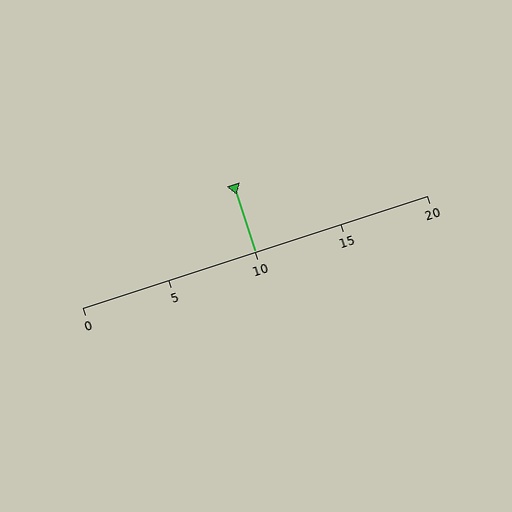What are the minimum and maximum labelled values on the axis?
The axis runs from 0 to 20.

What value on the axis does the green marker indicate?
The marker indicates approximately 10.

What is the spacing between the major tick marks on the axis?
The major ticks are spaced 5 apart.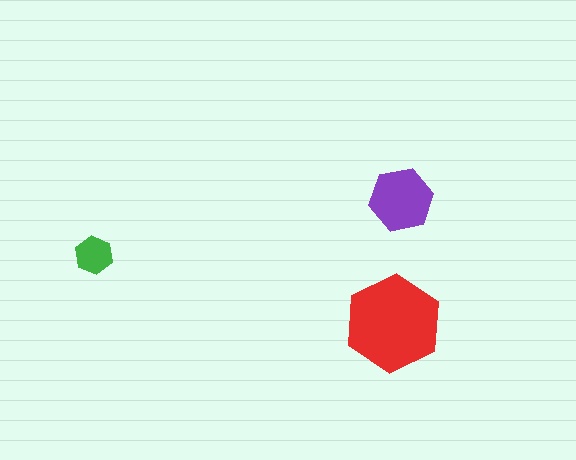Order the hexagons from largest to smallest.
the red one, the purple one, the green one.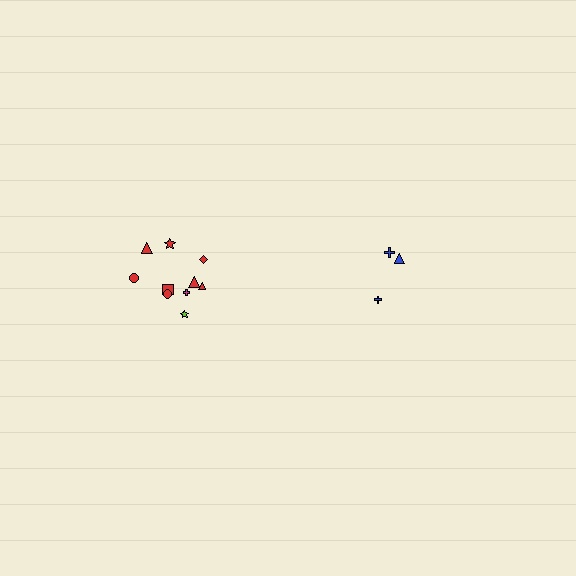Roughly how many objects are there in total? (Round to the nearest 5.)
Roughly 15 objects in total.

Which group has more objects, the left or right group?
The left group.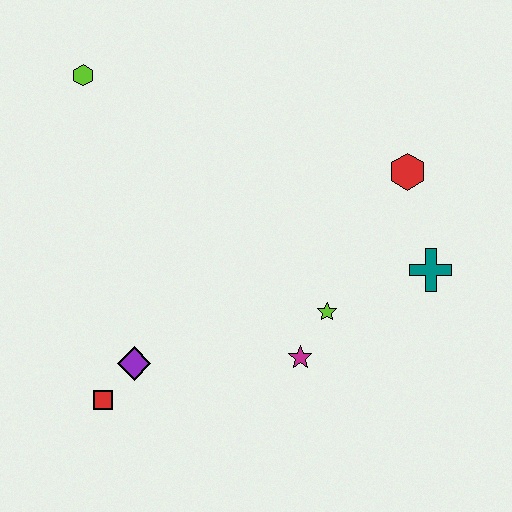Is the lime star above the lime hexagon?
No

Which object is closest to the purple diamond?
The red square is closest to the purple diamond.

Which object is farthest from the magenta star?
The lime hexagon is farthest from the magenta star.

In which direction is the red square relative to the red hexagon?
The red square is to the left of the red hexagon.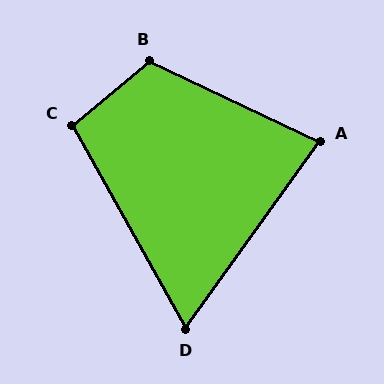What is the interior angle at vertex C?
Approximately 100 degrees (obtuse).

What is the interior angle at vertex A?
Approximately 80 degrees (acute).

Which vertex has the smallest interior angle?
D, at approximately 65 degrees.